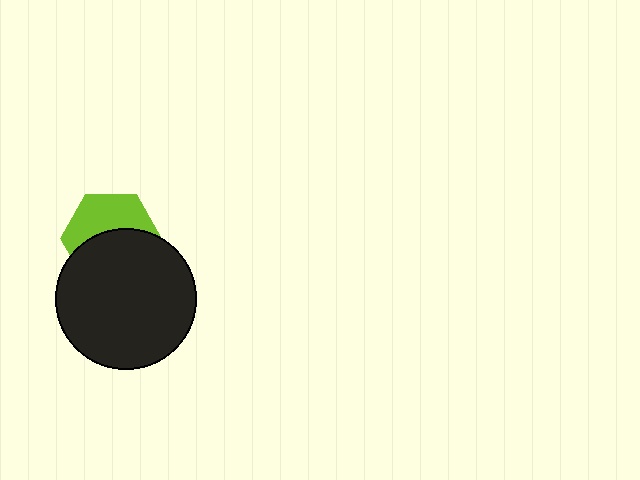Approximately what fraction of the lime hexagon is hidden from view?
Roughly 54% of the lime hexagon is hidden behind the black circle.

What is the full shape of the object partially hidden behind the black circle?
The partially hidden object is a lime hexagon.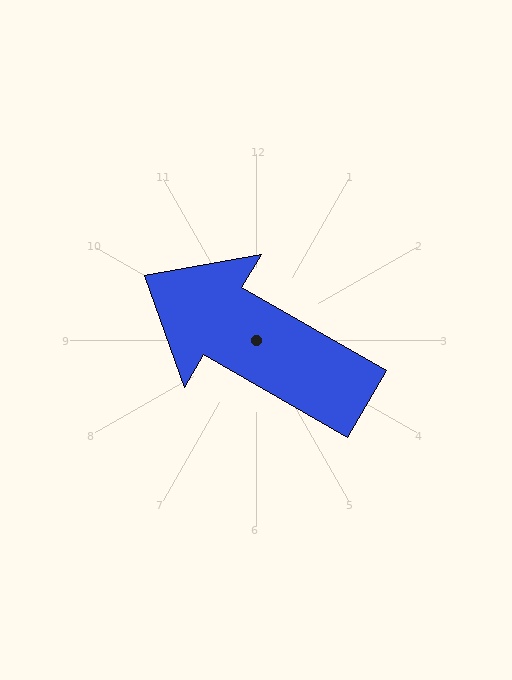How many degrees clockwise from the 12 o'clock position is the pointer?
Approximately 300 degrees.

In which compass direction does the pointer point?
Northwest.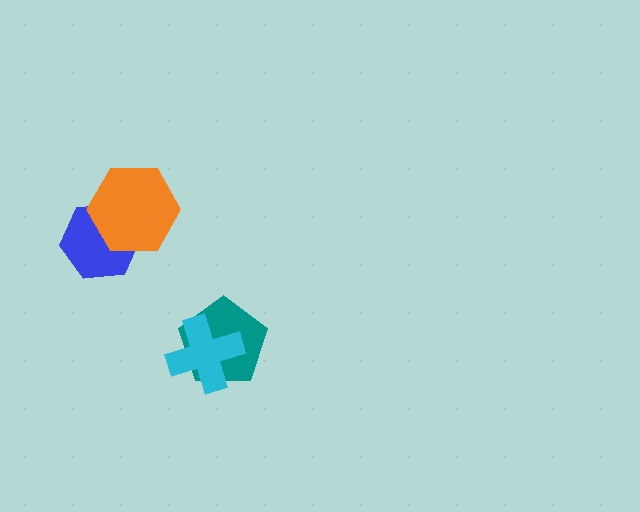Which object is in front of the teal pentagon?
The cyan cross is in front of the teal pentagon.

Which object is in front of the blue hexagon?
The orange hexagon is in front of the blue hexagon.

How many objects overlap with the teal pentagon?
1 object overlaps with the teal pentagon.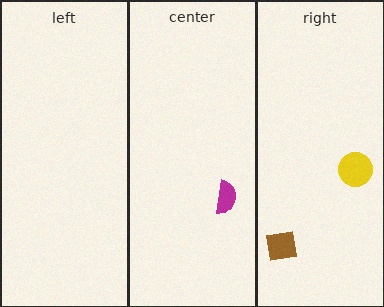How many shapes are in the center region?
1.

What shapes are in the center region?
The magenta semicircle.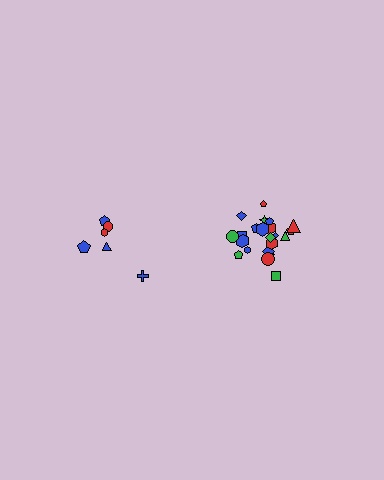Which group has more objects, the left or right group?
The right group.